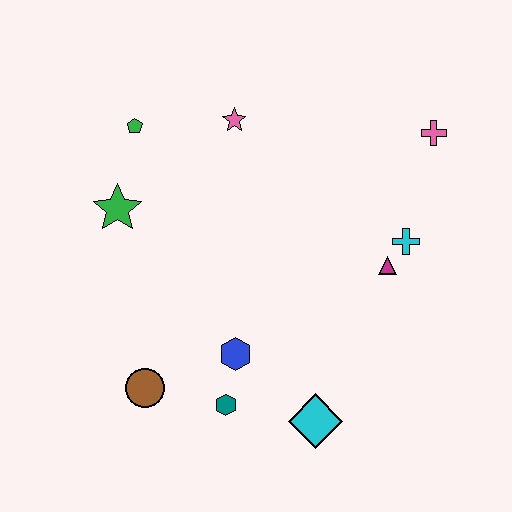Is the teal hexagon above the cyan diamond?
Yes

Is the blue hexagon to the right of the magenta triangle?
No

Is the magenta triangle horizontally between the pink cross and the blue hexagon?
Yes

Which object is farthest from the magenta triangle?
The green pentagon is farthest from the magenta triangle.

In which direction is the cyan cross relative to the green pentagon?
The cyan cross is to the right of the green pentagon.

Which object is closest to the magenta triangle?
The cyan cross is closest to the magenta triangle.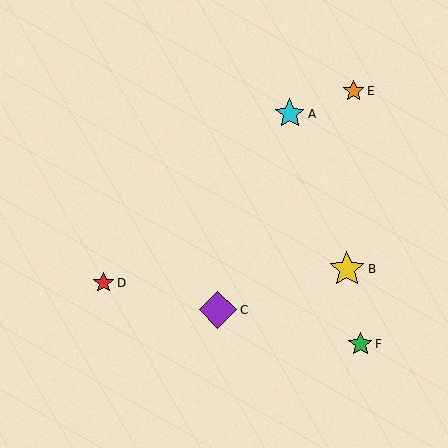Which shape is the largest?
The purple diamond (labeled C) is the largest.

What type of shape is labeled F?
Shape F is a green star.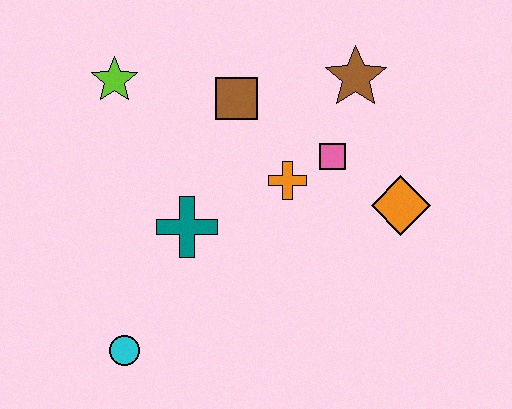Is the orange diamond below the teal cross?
No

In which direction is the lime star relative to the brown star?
The lime star is to the left of the brown star.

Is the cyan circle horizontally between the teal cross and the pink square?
No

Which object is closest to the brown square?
The orange cross is closest to the brown square.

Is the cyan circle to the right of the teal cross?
No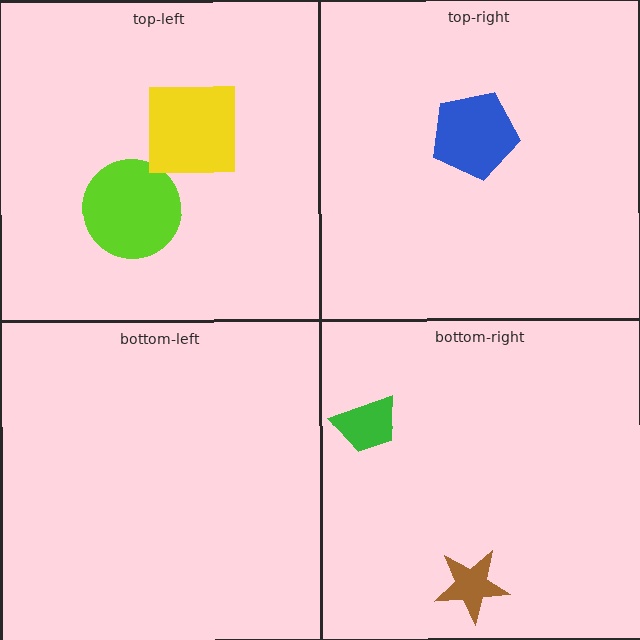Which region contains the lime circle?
The top-left region.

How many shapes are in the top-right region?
1.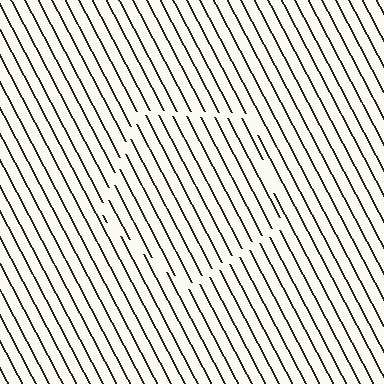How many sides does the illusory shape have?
5 sides — the line-ends trace a pentagon.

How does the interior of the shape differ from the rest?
The interior of the shape contains the same grating, shifted by half a period — the contour is defined by the phase discontinuity where line-ends from the inner and outer gratings abut.